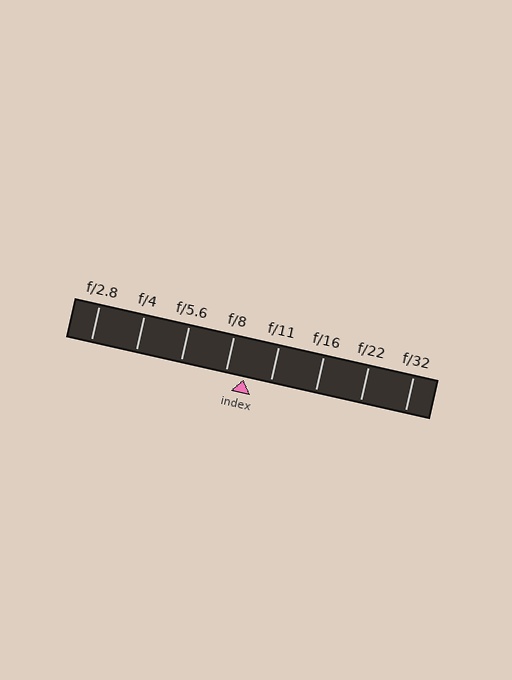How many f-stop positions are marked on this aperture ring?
There are 8 f-stop positions marked.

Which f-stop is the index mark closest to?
The index mark is closest to f/8.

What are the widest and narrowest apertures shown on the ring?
The widest aperture shown is f/2.8 and the narrowest is f/32.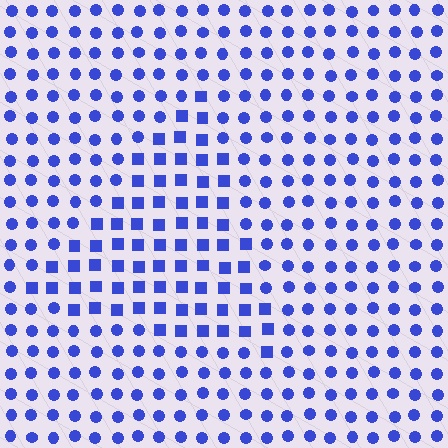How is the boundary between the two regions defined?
The boundary is defined by a change in element shape: squares inside vs. circles outside. All elements share the same color and spacing.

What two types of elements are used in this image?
The image uses squares inside the triangle region and circles outside it.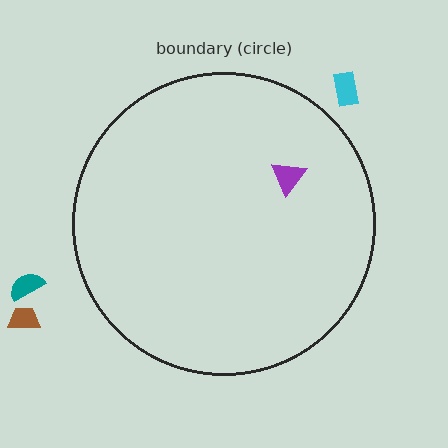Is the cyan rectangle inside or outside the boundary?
Outside.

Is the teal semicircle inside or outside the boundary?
Outside.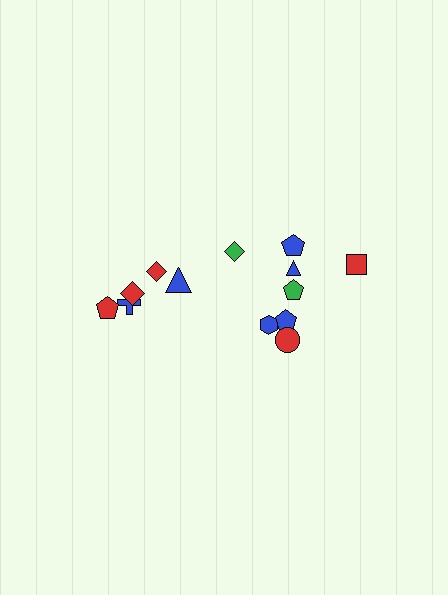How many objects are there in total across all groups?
There are 13 objects.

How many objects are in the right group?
There are 8 objects.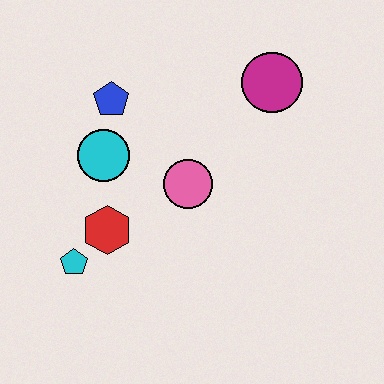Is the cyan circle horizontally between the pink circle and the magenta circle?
No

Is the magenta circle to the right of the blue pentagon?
Yes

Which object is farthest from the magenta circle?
The cyan pentagon is farthest from the magenta circle.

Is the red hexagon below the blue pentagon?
Yes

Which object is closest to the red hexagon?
The cyan pentagon is closest to the red hexagon.